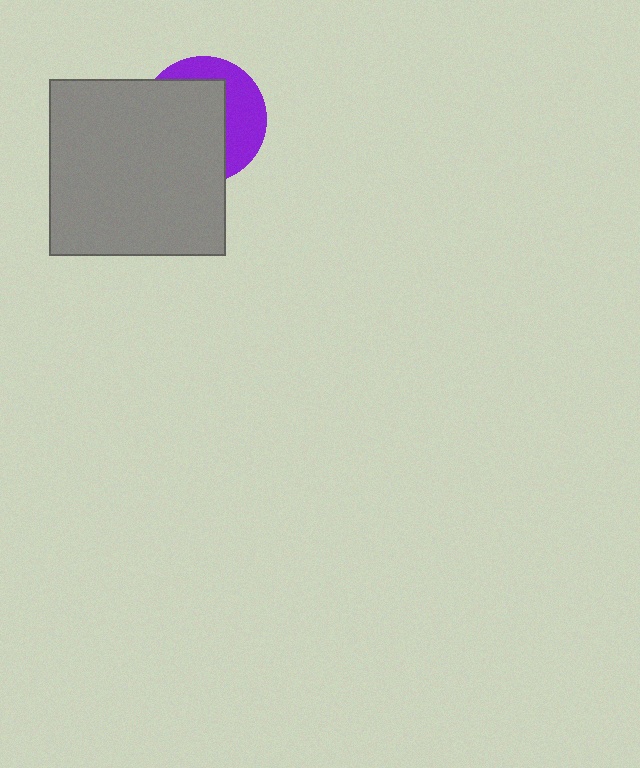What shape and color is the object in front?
The object in front is a gray square.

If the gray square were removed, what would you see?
You would see the complete purple circle.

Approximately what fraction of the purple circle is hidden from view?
Roughly 61% of the purple circle is hidden behind the gray square.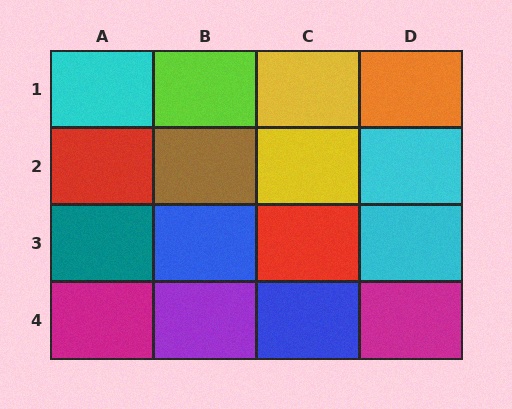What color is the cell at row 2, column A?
Red.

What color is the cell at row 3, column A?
Teal.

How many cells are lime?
1 cell is lime.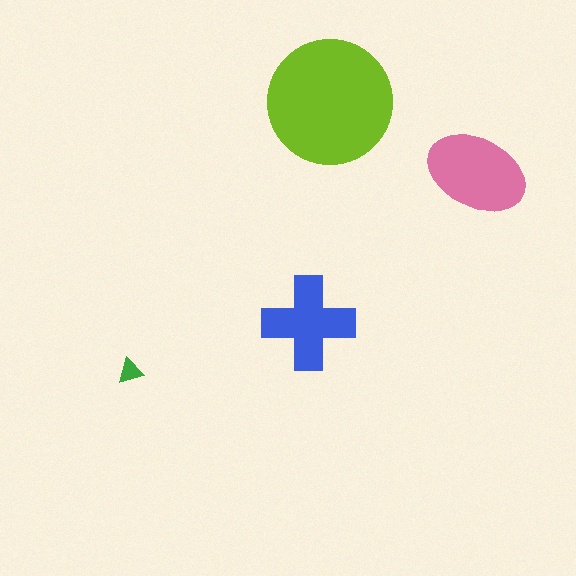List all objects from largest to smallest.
The lime circle, the pink ellipse, the blue cross, the green triangle.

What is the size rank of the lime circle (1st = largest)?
1st.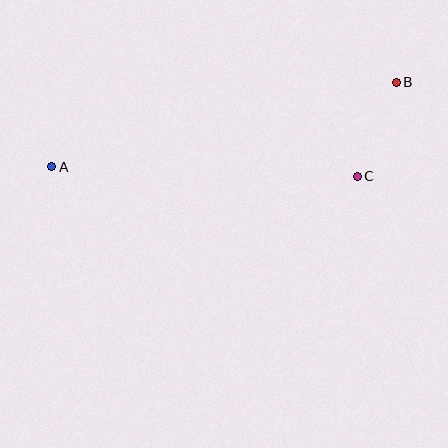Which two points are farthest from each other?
Points A and B are farthest from each other.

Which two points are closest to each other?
Points B and C are closest to each other.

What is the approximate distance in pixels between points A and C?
The distance between A and C is approximately 306 pixels.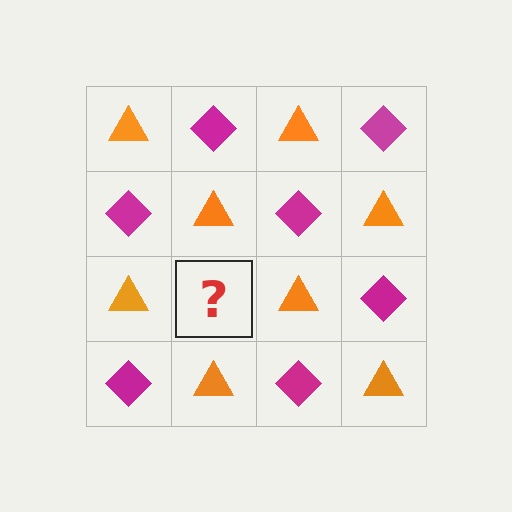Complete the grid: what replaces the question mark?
The question mark should be replaced with a magenta diamond.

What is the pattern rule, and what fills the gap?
The rule is that it alternates orange triangle and magenta diamond in a checkerboard pattern. The gap should be filled with a magenta diamond.